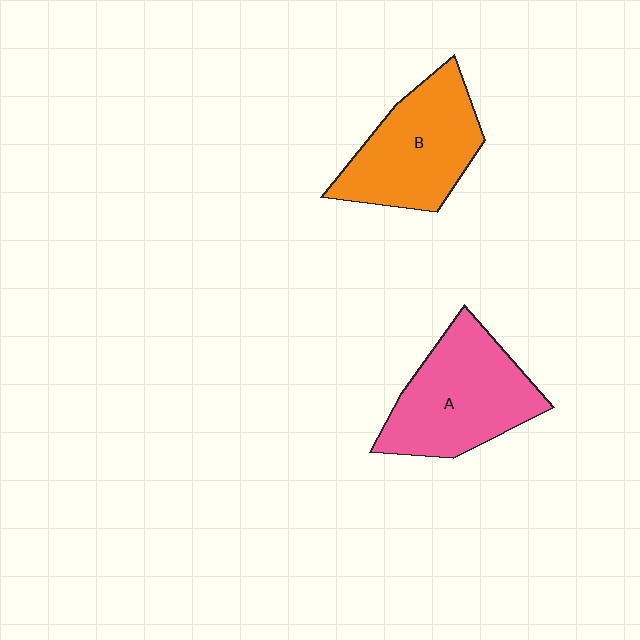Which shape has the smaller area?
Shape B (orange).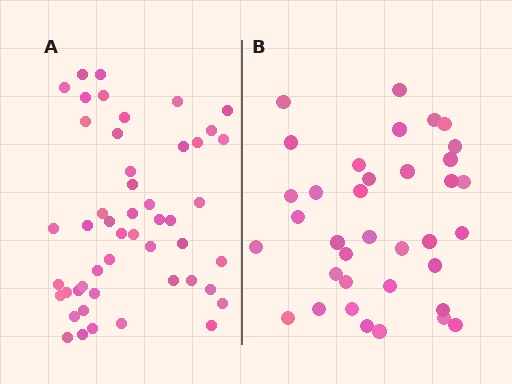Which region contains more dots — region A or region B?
Region A (the left region) has more dots.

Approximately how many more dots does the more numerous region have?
Region A has approximately 15 more dots than region B.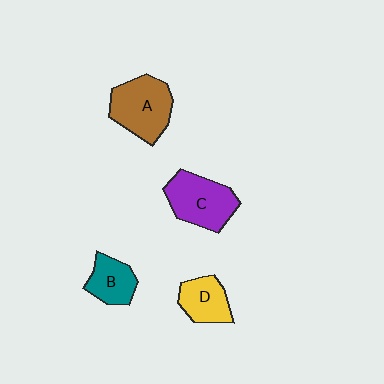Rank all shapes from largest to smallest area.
From largest to smallest: A (brown), C (purple), D (yellow), B (teal).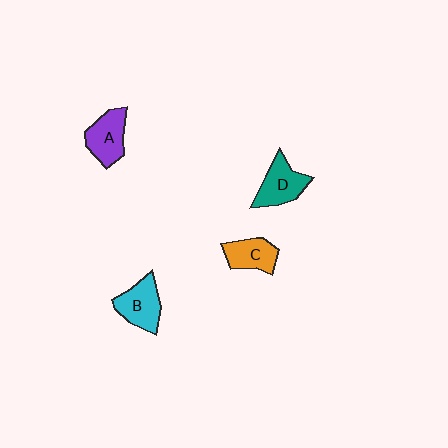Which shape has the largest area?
Shape B (cyan).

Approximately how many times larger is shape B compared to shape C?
Approximately 1.2 times.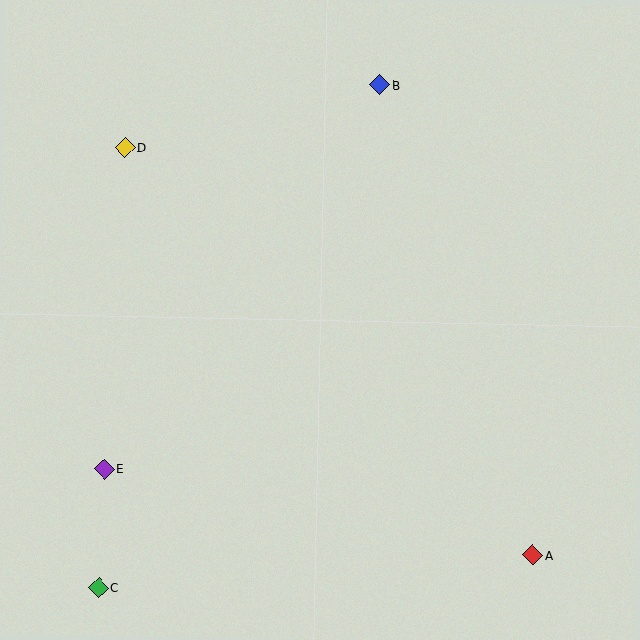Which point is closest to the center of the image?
Point B at (379, 85) is closest to the center.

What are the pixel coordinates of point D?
Point D is at (125, 148).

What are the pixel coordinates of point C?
Point C is at (98, 588).